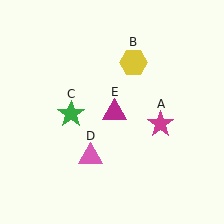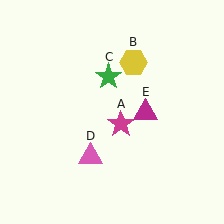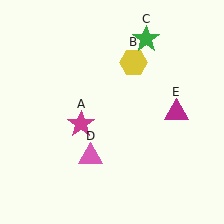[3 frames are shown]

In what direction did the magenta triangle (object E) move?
The magenta triangle (object E) moved right.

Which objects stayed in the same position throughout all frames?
Yellow hexagon (object B) and pink triangle (object D) remained stationary.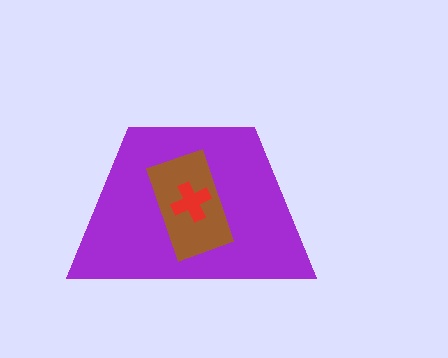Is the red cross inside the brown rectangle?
Yes.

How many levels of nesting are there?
3.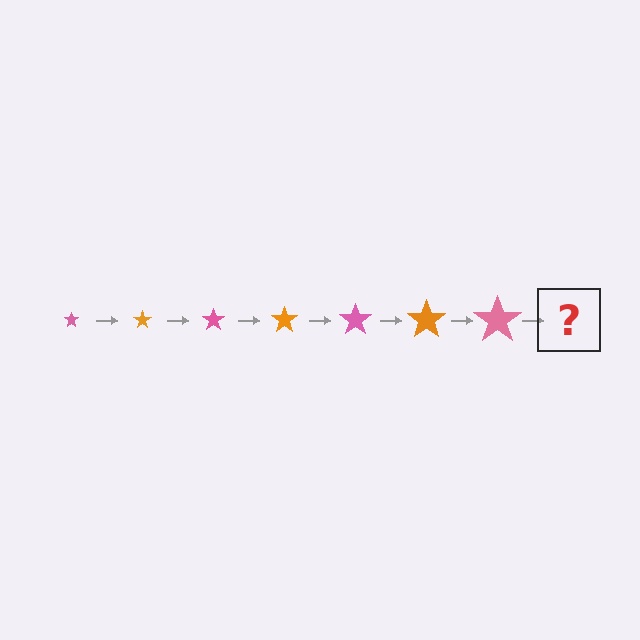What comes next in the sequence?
The next element should be an orange star, larger than the previous one.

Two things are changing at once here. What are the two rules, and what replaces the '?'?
The two rules are that the star grows larger each step and the color cycles through pink and orange. The '?' should be an orange star, larger than the previous one.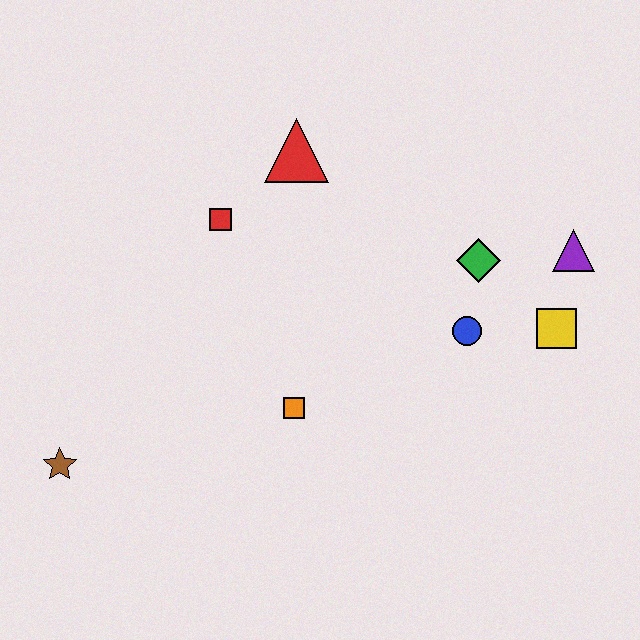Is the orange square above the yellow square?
No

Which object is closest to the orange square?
The blue circle is closest to the orange square.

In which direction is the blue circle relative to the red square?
The blue circle is to the right of the red square.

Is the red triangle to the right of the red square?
Yes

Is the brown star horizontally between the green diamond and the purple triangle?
No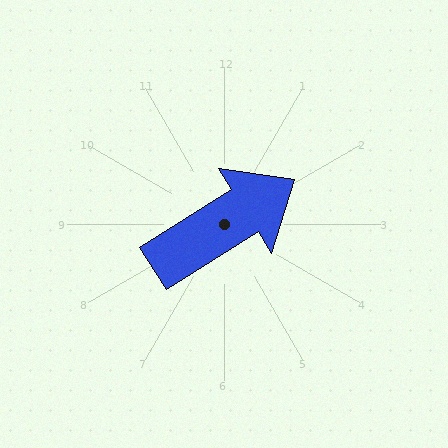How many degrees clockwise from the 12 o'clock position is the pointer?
Approximately 58 degrees.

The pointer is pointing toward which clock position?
Roughly 2 o'clock.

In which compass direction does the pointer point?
Northeast.